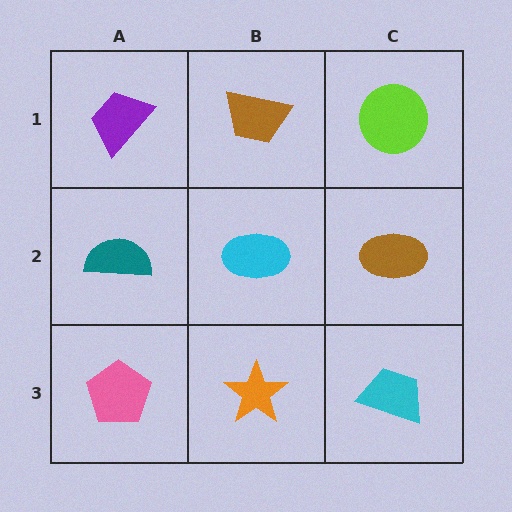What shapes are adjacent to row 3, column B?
A cyan ellipse (row 2, column B), a pink pentagon (row 3, column A), a cyan trapezoid (row 3, column C).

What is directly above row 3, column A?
A teal semicircle.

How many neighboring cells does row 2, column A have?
3.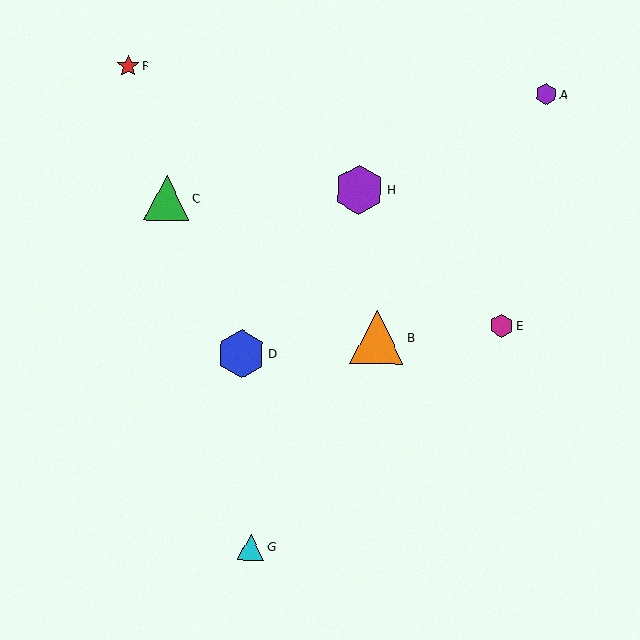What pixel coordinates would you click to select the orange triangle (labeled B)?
Click at (377, 337) to select the orange triangle B.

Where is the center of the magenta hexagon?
The center of the magenta hexagon is at (501, 326).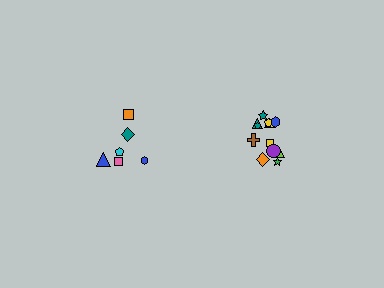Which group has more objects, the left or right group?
The right group.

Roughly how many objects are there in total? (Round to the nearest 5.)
Roughly 20 objects in total.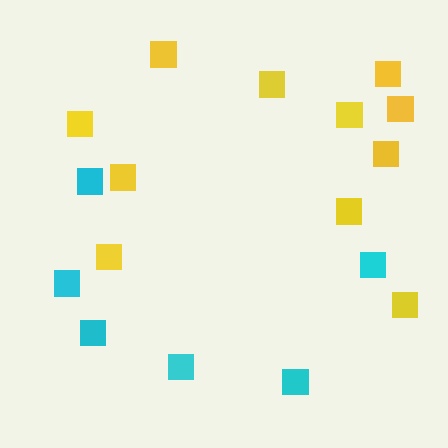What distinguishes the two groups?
There are 2 groups: one group of yellow squares (11) and one group of cyan squares (6).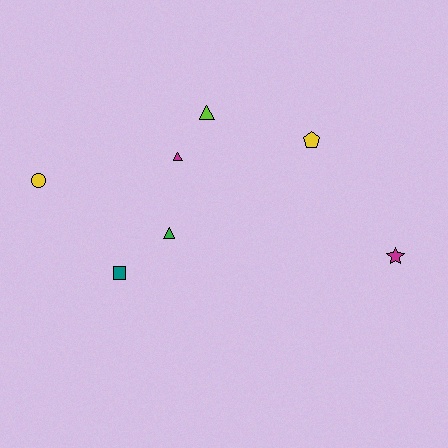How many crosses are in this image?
There are no crosses.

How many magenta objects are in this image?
There are 2 magenta objects.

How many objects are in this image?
There are 7 objects.